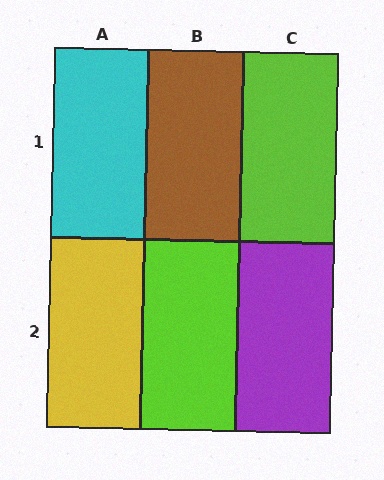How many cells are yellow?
1 cell is yellow.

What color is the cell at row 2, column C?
Purple.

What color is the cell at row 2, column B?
Lime.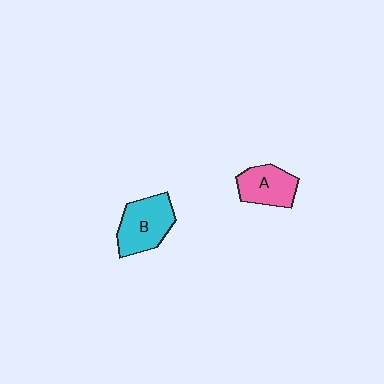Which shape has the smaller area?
Shape A (pink).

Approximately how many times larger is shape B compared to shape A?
Approximately 1.3 times.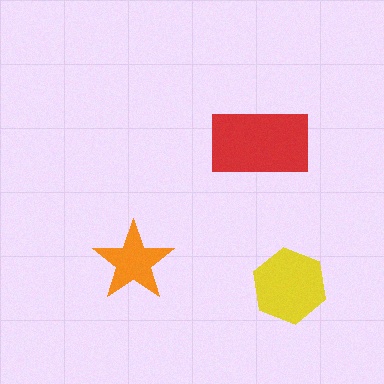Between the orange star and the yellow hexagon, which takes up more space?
The yellow hexagon.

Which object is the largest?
The red rectangle.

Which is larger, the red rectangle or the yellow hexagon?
The red rectangle.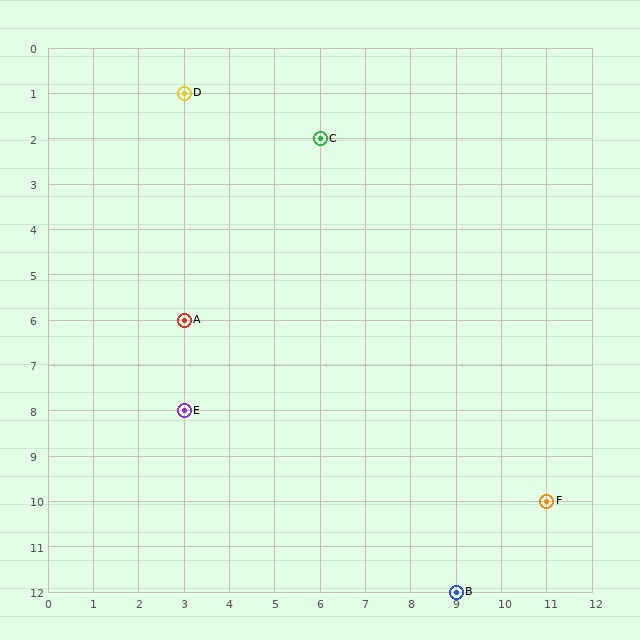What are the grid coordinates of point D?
Point D is at grid coordinates (3, 1).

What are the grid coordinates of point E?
Point E is at grid coordinates (3, 8).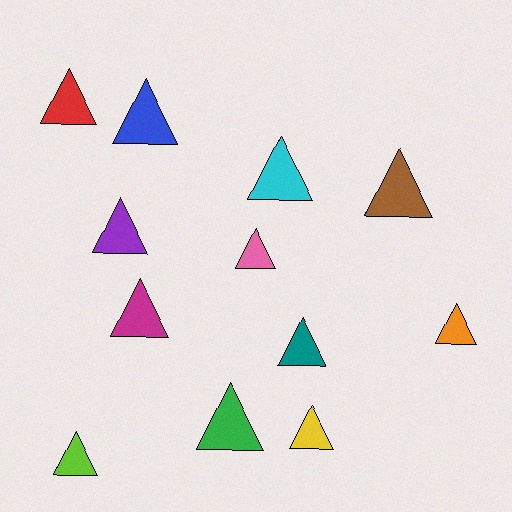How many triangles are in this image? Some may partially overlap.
There are 12 triangles.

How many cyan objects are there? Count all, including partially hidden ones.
There is 1 cyan object.